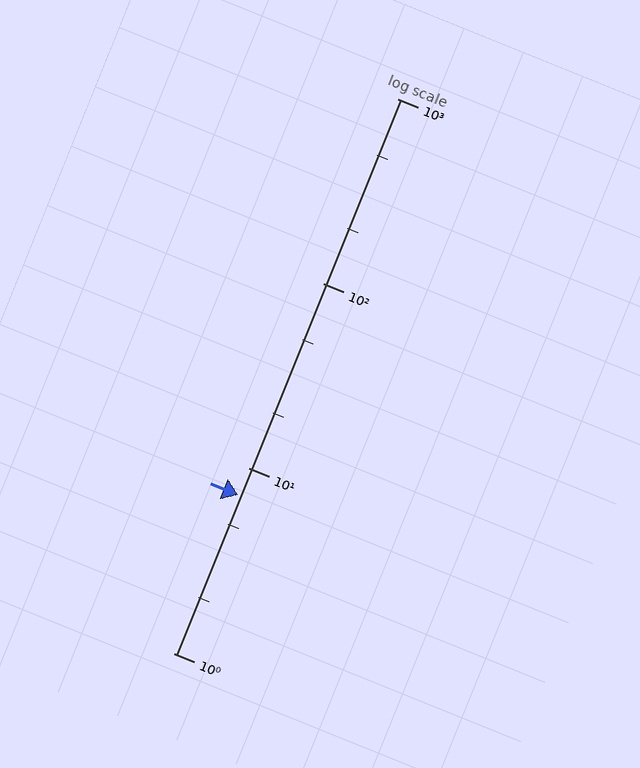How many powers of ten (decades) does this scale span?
The scale spans 3 decades, from 1 to 1000.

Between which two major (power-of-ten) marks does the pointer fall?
The pointer is between 1 and 10.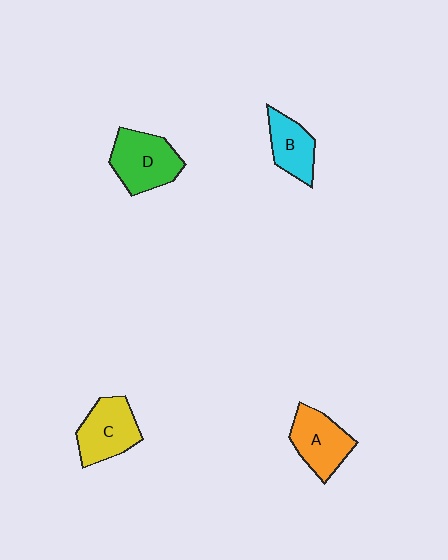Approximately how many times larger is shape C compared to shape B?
Approximately 1.3 times.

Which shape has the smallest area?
Shape B (cyan).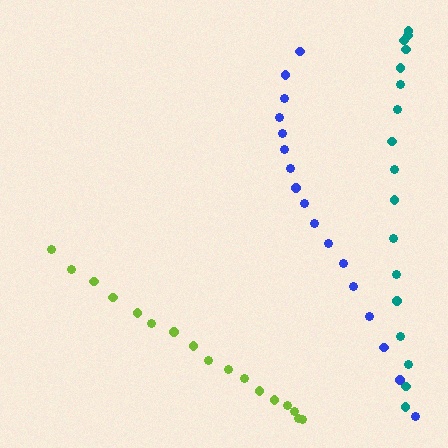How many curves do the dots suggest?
There are 3 distinct paths.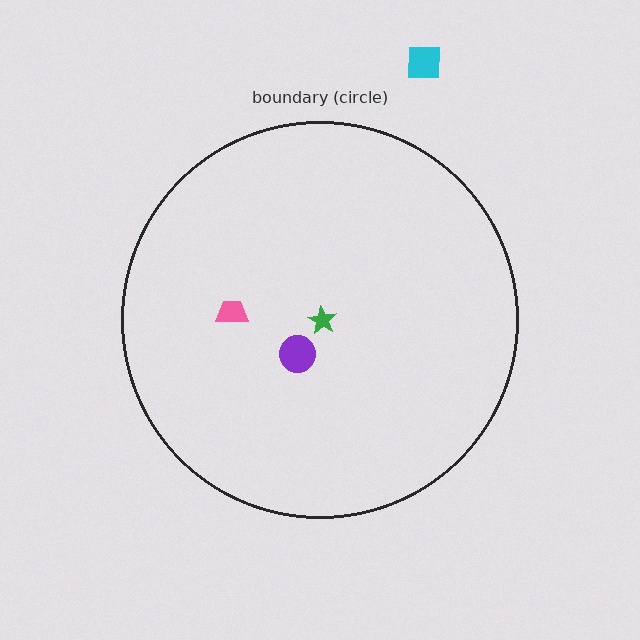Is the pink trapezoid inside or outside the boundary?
Inside.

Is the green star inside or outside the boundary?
Inside.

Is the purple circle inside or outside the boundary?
Inside.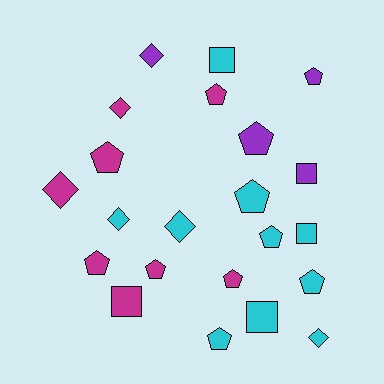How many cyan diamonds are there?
There are 3 cyan diamonds.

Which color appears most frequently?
Cyan, with 10 objects.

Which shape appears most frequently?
Pentagon, with 11 objects.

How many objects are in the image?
There are 22 objects.